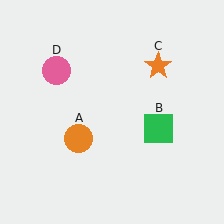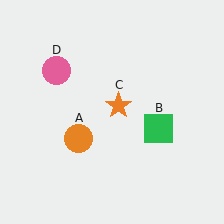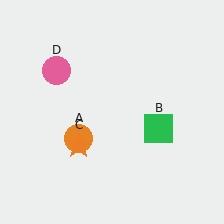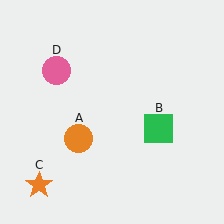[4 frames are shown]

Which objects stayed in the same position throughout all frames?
Orange circle (object A) and green square (object B) and pink circle (object D) remained stationary.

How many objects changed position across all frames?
1 object changed position: orange star (object C).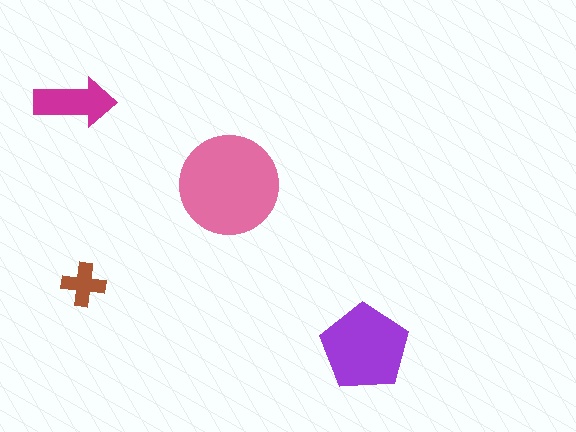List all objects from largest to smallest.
The pink circle, the purple pentagon, the magenta arrow, the brown cross.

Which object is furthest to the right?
The purple pentagon is rightmost.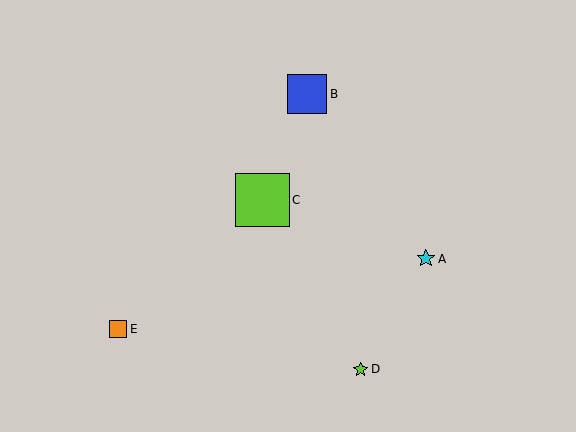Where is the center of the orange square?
The center of the orange square is at (118, 329).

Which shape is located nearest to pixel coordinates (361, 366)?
The lime star (labeled D) at (360, 369) is nearest to that location.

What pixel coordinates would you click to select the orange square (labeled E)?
Click at (118, 329) to select the orange square E.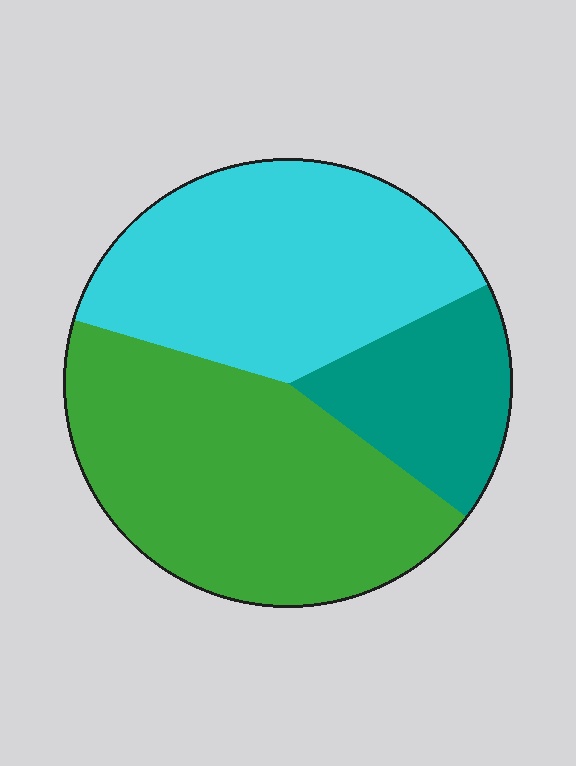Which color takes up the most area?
Green, at roughly 45%.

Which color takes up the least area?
Teal, at roughly 20%.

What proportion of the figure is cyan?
Cyan covers roughly 40% of the figure.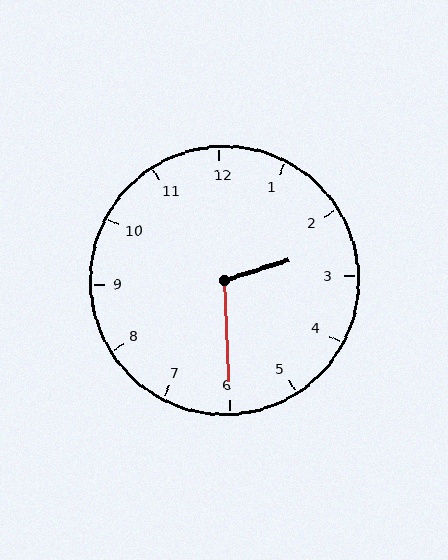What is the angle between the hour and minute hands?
Approximately 105 degrees.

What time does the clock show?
2:30.